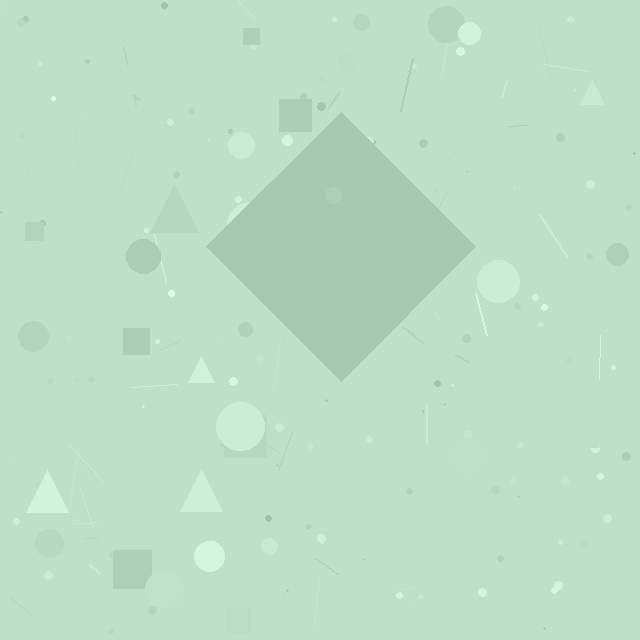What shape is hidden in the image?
A diamond is hidden in the image.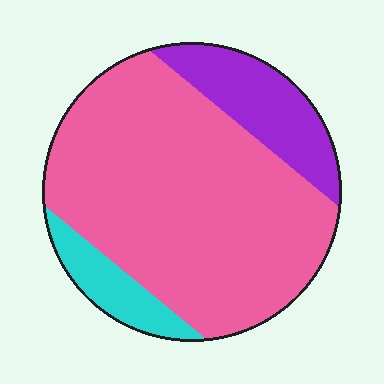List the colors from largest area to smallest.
From largest to smallest: pink, purple, cyan.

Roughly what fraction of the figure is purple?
Purple covers around 15% of the figure.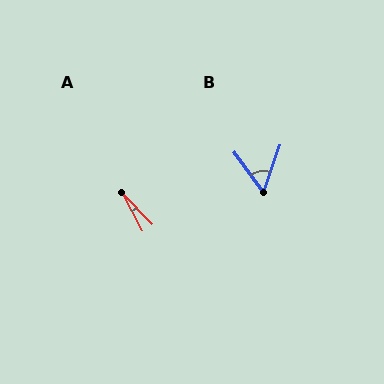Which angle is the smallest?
A, at approximately 15 degrees.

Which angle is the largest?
B, at approximately 55 degrees.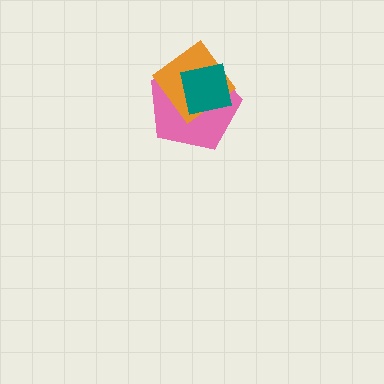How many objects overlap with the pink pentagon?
2 objects overlap with the pink pentagon.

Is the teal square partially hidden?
No, no other shape covers it.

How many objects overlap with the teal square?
2 objects overlap with the teal square.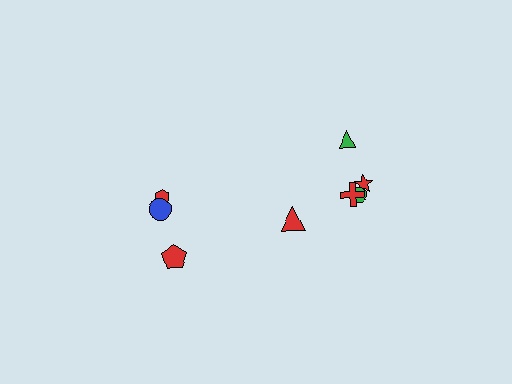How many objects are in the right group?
There are 5 objects.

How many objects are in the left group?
There are 3 objects.